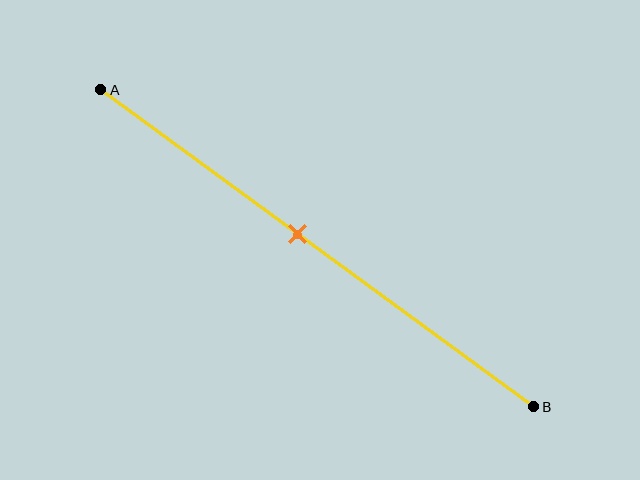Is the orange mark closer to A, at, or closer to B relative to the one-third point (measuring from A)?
The orange mark is closer to point B than the one-third point of segment AB.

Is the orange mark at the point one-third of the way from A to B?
No, the mark is at about 45% from A, not at the 33% one-third point.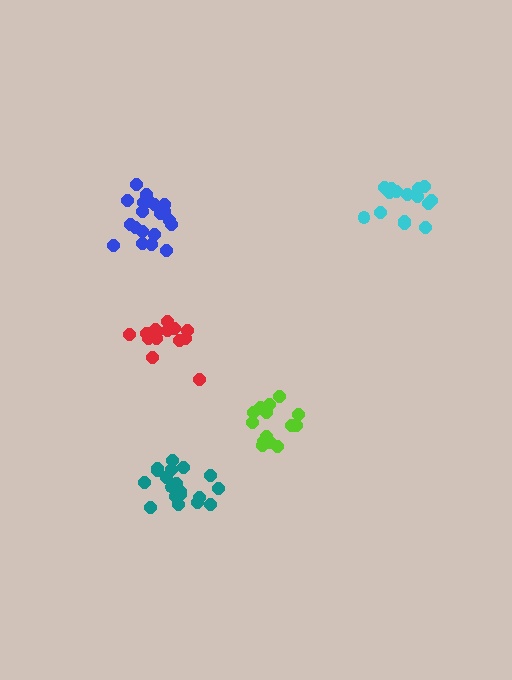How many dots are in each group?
Group 1: 14 dots, Group 2: 16 dots, Group 3: 20 dots, Group 4: 15 dots, Group 5: 19 dots (84 total).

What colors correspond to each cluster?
The clusters are colored: lime, cyan, blue, red, teal.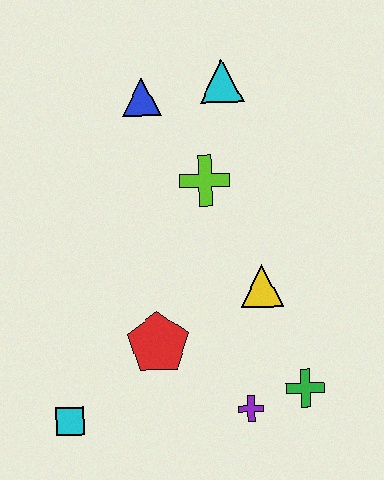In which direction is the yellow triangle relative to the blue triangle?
The yellow triangle is below the blue triangle.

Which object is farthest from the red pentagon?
The cyan triangle is farthest from the red pentagon.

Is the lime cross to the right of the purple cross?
No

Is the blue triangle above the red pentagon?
Yes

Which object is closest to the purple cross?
The green cross is closest to the purple cross.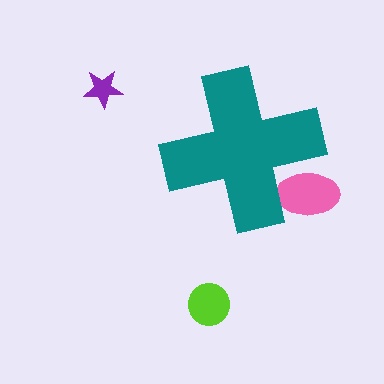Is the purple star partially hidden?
No, the purple star is fully visible.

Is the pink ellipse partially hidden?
Yes, the pink ellipse is partially hidden behind the teal cross.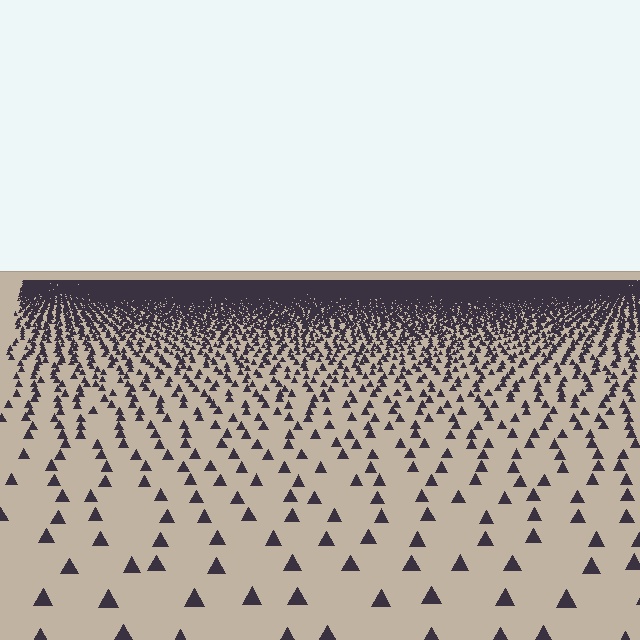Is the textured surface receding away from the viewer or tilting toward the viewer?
The surface is receding away from the viewer. Texture elements get smaller and denser toward the top.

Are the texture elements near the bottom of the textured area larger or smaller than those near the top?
Larger. Near the bottom, elements are closer to the viewer and appear at a bigger on-screen size.